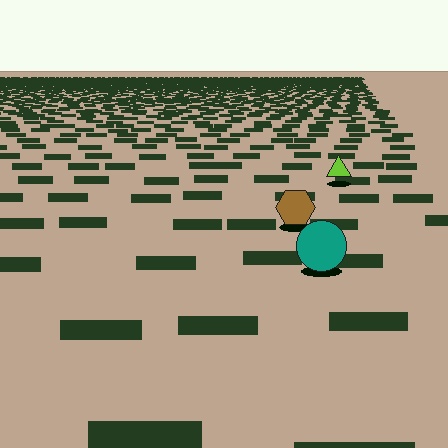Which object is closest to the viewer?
The teal circle is closest. The texture marks near it are larger and more spread out.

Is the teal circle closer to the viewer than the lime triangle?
Yes. The teal circle is closer — you can tell from the texture gradient: the ground texture is coarser near it.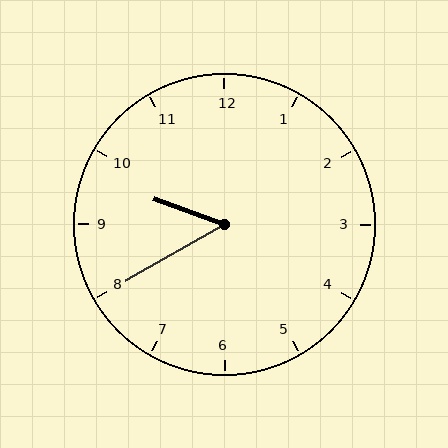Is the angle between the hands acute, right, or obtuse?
It is acute.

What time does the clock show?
9:40.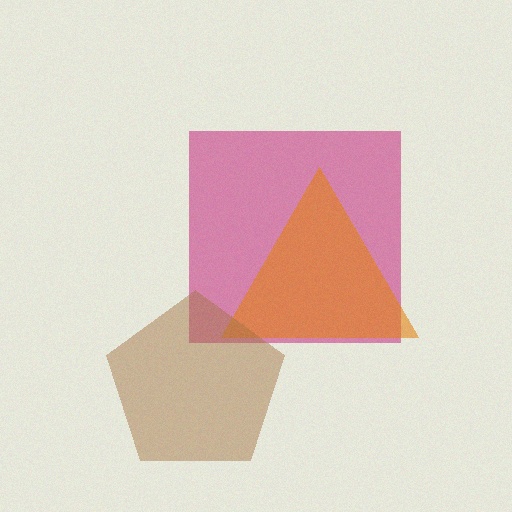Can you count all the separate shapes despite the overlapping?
Yes, there are 3 separate shapes.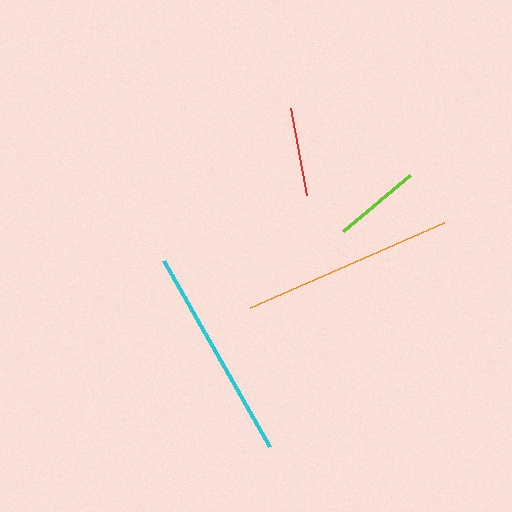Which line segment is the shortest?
The lime line is the shortest at approximately 88 pixels.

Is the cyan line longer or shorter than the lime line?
The cyan line is longer than the lime line.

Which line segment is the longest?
The cyan line is the longest at approximately 214 pixels.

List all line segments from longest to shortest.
From longest to shortest: cyan, orange, red, lime.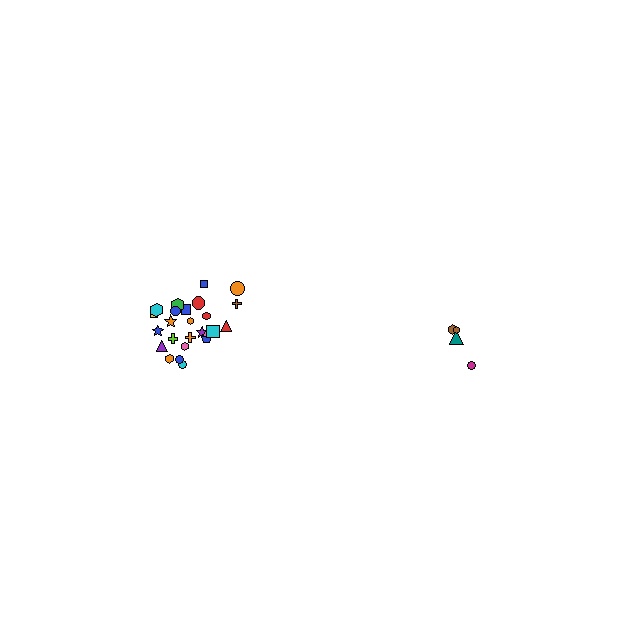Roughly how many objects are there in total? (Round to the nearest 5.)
Roughly 30 objects in total.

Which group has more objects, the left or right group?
The left group.